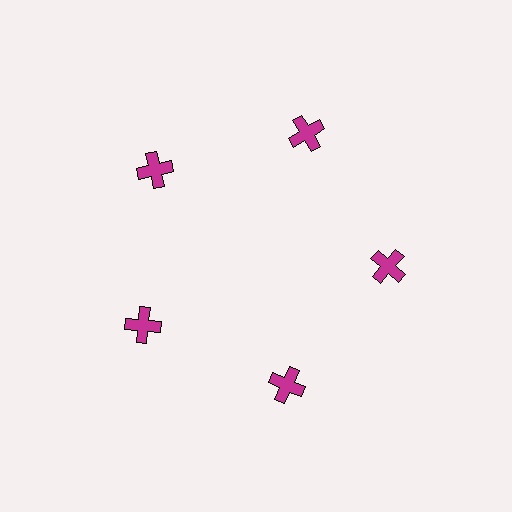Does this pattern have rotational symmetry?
Yes, this pattern has 5-fold rotational symmetry. It looks the same after rotating 72 degrees around the center.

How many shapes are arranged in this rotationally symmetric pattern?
There are 5 shapes, arranged in 5 groups of 1.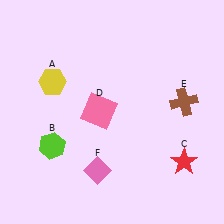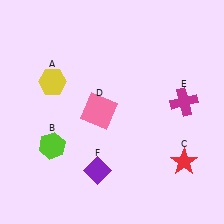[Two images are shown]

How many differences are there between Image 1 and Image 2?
There are 2 differences between the two images.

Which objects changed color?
E changed from brown to magenta. F changed from pink to purple.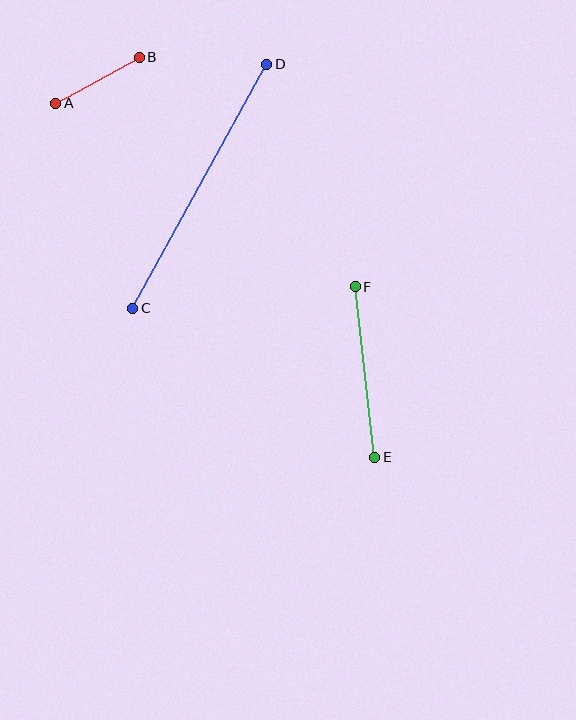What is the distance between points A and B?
The distance is approximately 95 pixels.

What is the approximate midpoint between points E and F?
The midpoint is at approximately (365, 372) pixels.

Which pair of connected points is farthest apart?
Points C and D are farthest apart.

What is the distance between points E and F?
The distance is approximately 171 pixels.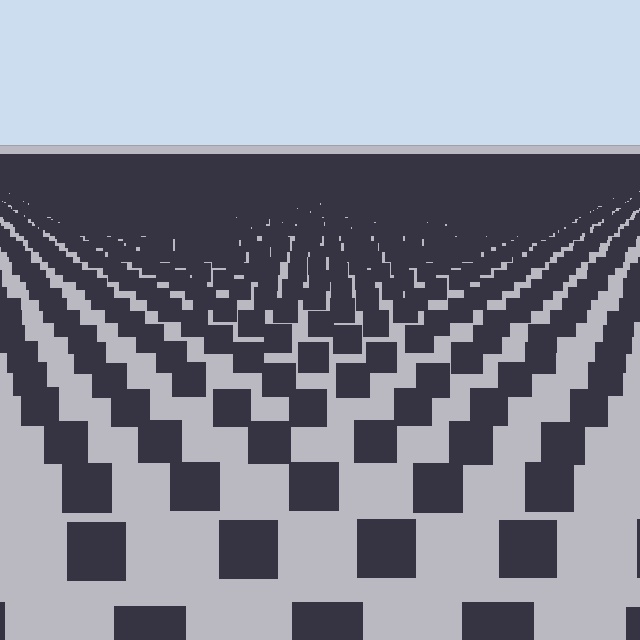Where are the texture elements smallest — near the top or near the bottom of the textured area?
Near the top.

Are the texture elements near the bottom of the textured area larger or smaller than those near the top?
Larger. Near the bottom, elements are closer to the viewer and appear at a bigger on-screen size.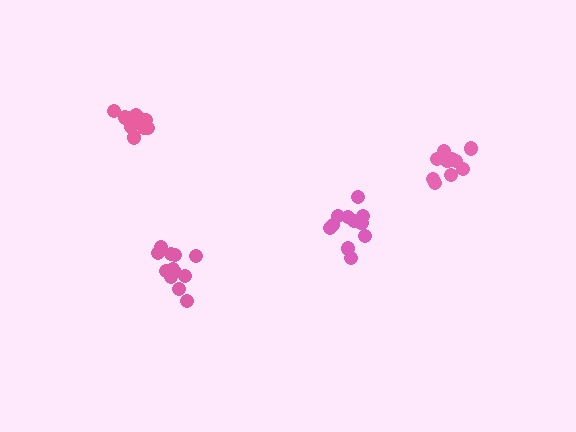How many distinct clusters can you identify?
There are 4 distinct clusters.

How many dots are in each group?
Group 1: 10 dots, Group 2: 14 dots, Group 3: 12 dots, Group 4: 12 dots (48 total).